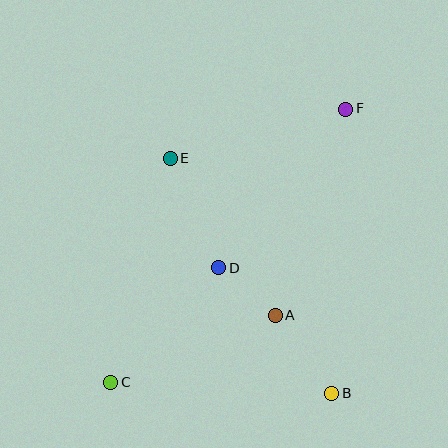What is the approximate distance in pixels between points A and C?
The distance between A and C is approximately 178 pixels.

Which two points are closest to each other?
Points A and D are closest to each other.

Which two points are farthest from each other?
Points C and F are farthest from each other.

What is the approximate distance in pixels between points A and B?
The distance between A and B is approximately 96 pixels.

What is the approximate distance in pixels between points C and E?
The distance between C and E is approximately 232 pixels.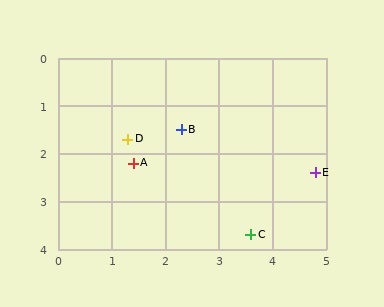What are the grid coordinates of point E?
Point E is at approximately (4.8, 2.4).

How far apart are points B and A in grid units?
Points B and A are about 1.1 grid units apart.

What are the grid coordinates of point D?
Point D is at approximately (1.3, 1.7).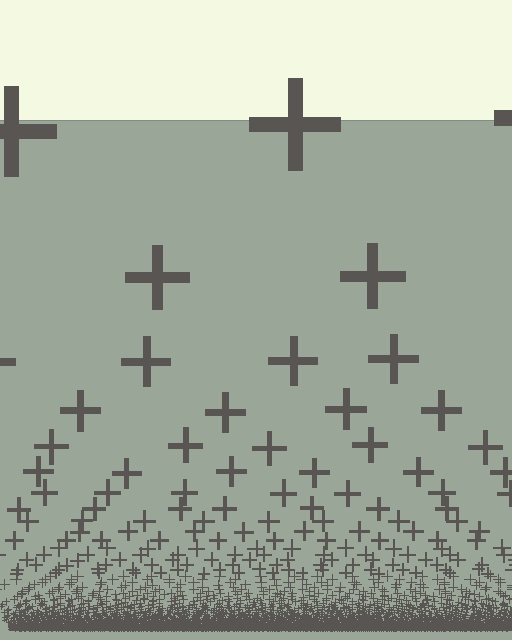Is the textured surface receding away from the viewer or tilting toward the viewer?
The surface appears to tilt toward the viewer. Texture elements get larger and sparser toward the top.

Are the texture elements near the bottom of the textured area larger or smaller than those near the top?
Smaller. The gradient is inverted — elements near the bottom are smaller and denser.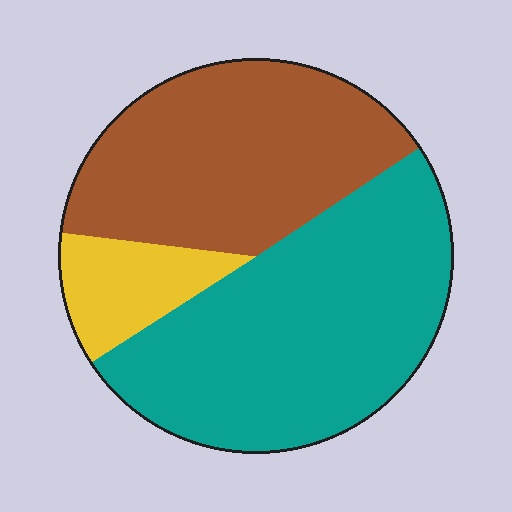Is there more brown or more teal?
Teal.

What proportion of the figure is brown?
Brown takes up between a quarter and a half of the figure.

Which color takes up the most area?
Teal, at roughly 50%.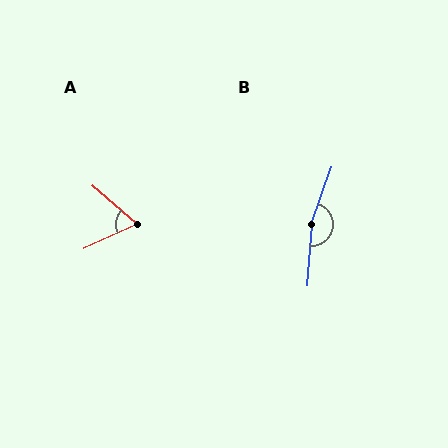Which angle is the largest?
B, at approximately 164 degrees.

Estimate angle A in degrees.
Approximately 65 degrees.